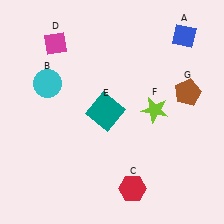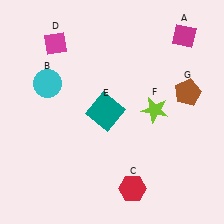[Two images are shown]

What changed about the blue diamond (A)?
In Image 1, A is blue. In Image 2, it changed to magenta.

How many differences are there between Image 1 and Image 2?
There is 1 difference between the two images.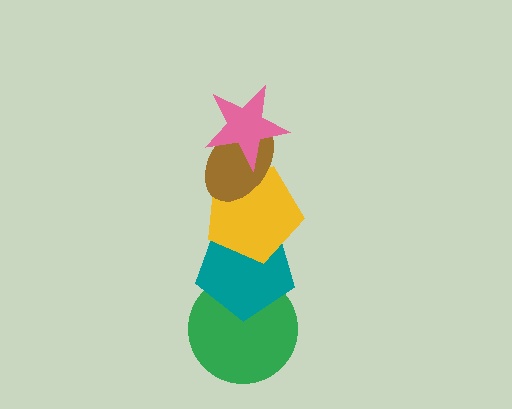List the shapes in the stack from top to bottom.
From top to bottom: the pink star, the brown ellipse, the yellow pentagon, the teal pentagon, the green circle.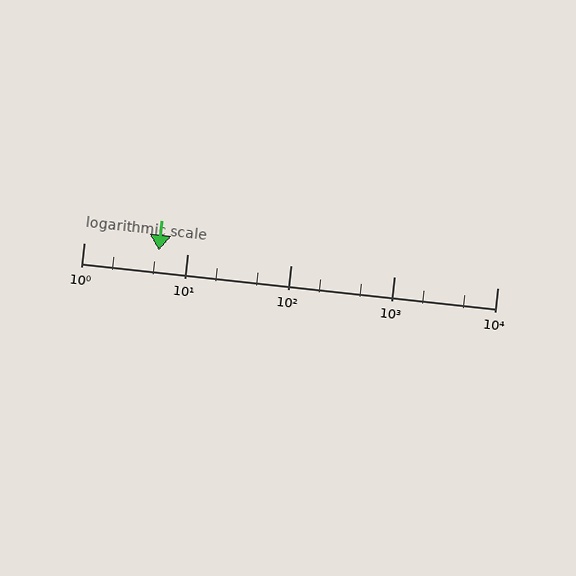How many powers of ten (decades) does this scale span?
The scale spans 4 decades, from 1 to 10000.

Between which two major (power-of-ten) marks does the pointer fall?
The pointer is between 1 and 10.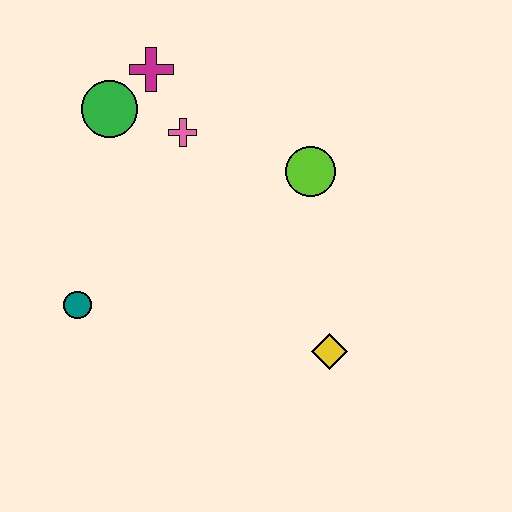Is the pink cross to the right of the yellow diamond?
No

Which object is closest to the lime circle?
The pink cross is closest to the lime circle.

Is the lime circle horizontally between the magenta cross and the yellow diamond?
Yes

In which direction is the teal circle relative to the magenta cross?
The teal circle is below the magenta cross.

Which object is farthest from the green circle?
The yellow diamond is farthest from the green circle.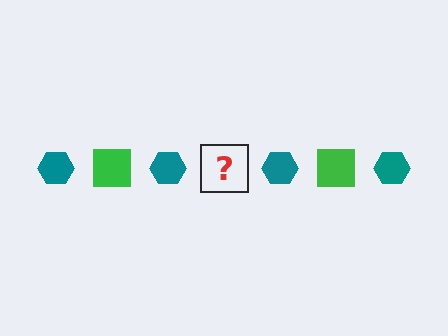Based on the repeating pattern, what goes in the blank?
The blank should be a green square.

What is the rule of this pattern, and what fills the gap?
The rule is that the pattern alternates between teal hexagon and green square. The gap should be filled with a green square.